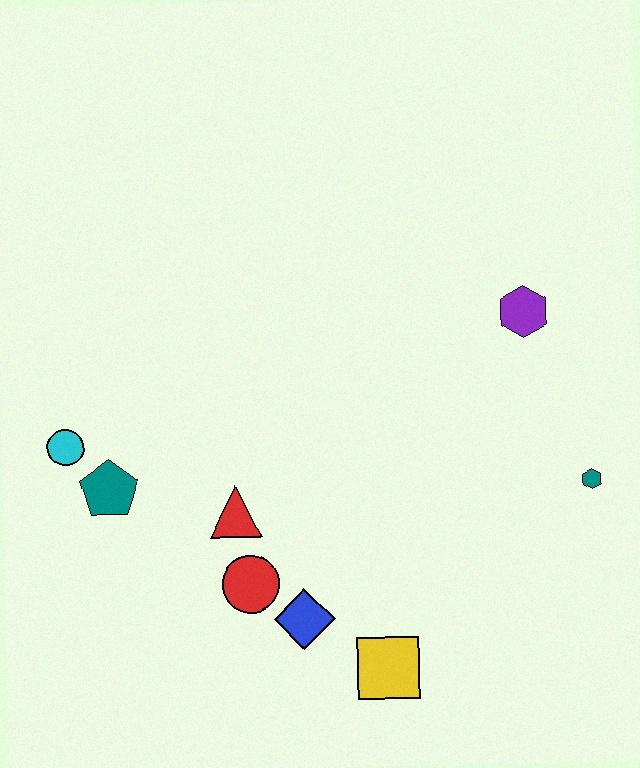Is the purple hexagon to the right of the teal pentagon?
Yes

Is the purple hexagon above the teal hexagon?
Yes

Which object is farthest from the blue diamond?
The purple hexagon is farthest from the blue diamond.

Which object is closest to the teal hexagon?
The purple hexagon is closest to the teal hexagon.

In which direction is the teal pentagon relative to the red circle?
The teal pentagon is to the left of the red circle.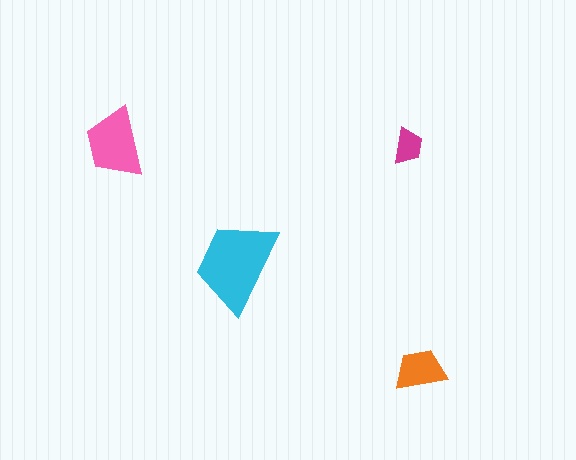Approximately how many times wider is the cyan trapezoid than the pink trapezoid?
About 1.5 times wider.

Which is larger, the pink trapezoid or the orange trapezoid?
The pink one.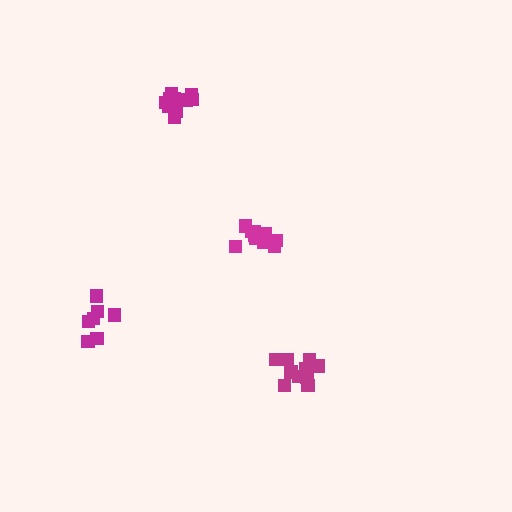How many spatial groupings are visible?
There are 4 spatial groupings.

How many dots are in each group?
Group 1: 7 dots, Group 2: 10 dots, Group 3: 13 dots, Group 4: 11 dots (41 total).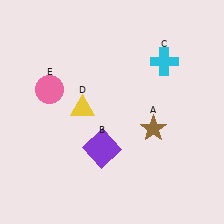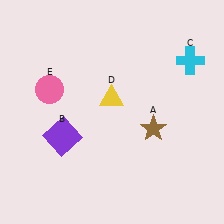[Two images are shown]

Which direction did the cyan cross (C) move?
The cyan cross (C) moved right.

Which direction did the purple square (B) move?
The purple square (B) moved left.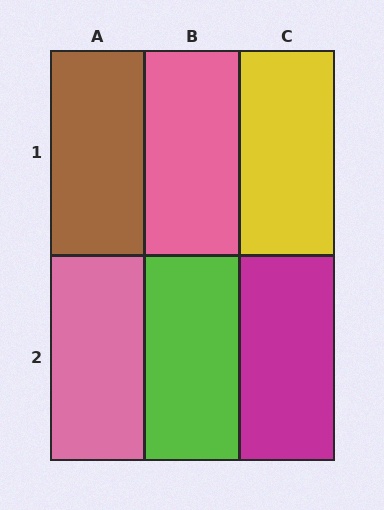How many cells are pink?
2 cells are pink.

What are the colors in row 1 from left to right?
Brown, pink, yellow.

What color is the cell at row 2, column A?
Pink.